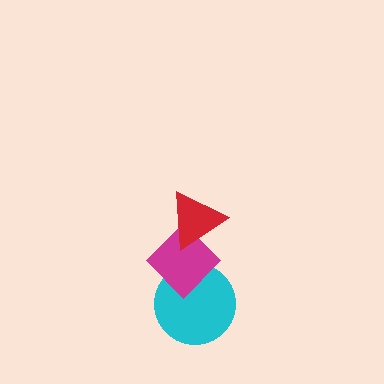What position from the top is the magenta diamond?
The magenta diamond is 2nd from the top.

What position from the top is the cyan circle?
The cyan circle is 3rd from the top.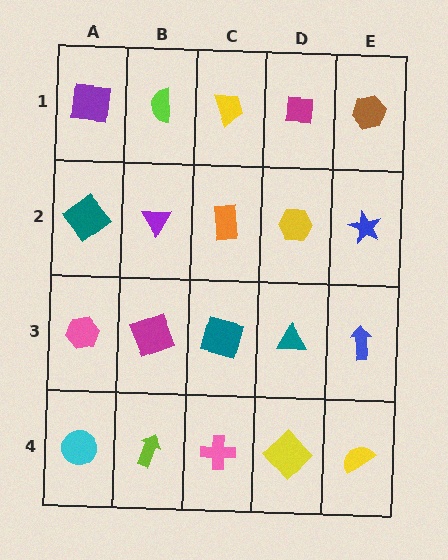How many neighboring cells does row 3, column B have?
4.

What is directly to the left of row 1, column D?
A yellow trapezoid.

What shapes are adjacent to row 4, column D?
A teal triangle (row 3, column D), a pink cross (row 4, column C), a yellow semicircle (row 4, column E).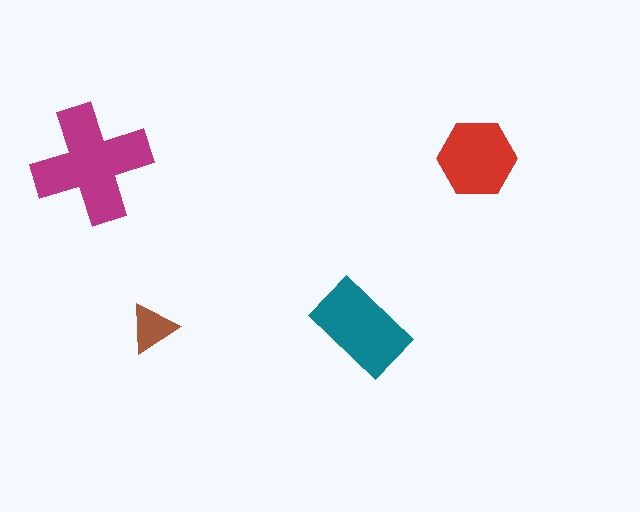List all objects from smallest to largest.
The brown triangle, the red hexagon, the teal rectangle, the magenta cross.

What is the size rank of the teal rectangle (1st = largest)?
2nd.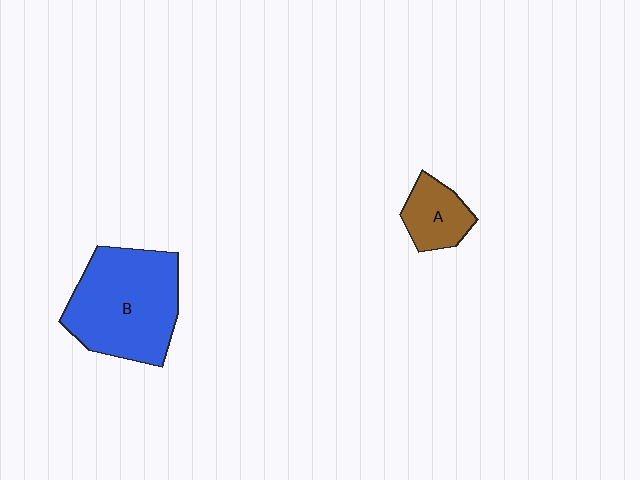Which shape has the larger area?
Shape B (blue).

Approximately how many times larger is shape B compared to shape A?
Approximately 2.8 times.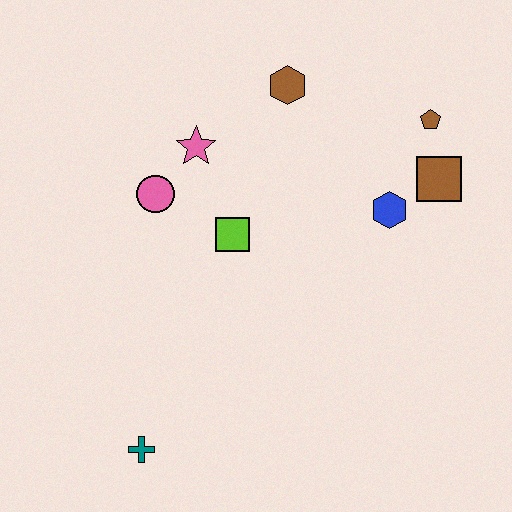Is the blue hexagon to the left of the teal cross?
No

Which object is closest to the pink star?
The pink circle is closest to the pink star.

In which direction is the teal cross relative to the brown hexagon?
The teal cross is below the brown hexagon.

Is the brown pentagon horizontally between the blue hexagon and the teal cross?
No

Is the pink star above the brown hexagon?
No